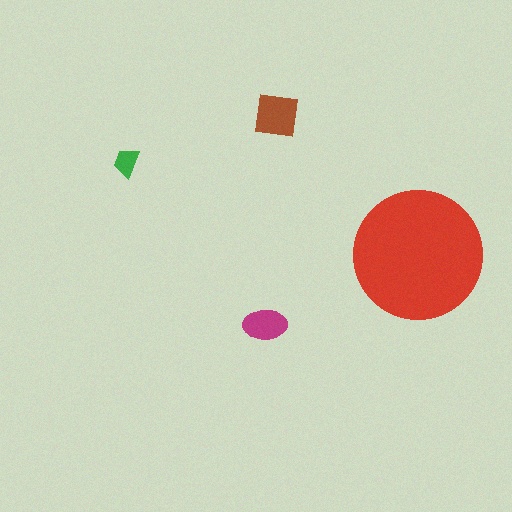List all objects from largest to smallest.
The red circle, the brown square, the magenta ellipse, the green trapezoid.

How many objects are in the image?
There are 4 objects in the image.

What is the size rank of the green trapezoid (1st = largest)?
4th.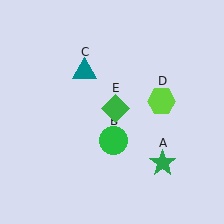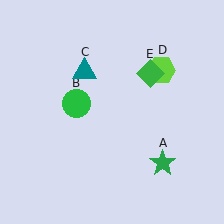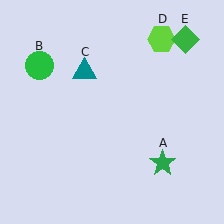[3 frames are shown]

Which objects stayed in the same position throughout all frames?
Green star (object A) and teal triangle (object C) remained stationary.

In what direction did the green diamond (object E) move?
The green diamond (object E) moved up and to the right.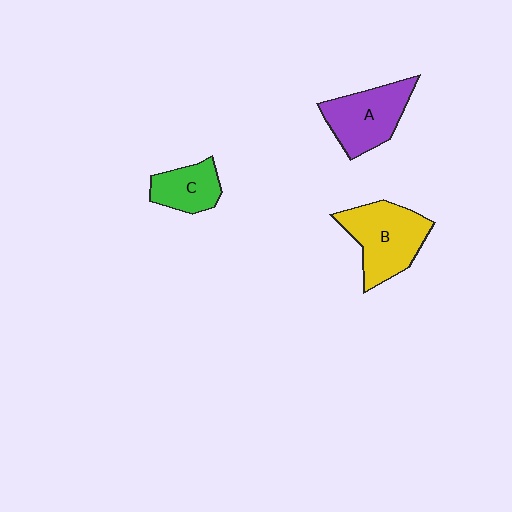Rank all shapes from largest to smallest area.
From largest to smallest: B (yellow), A (purple), C (green).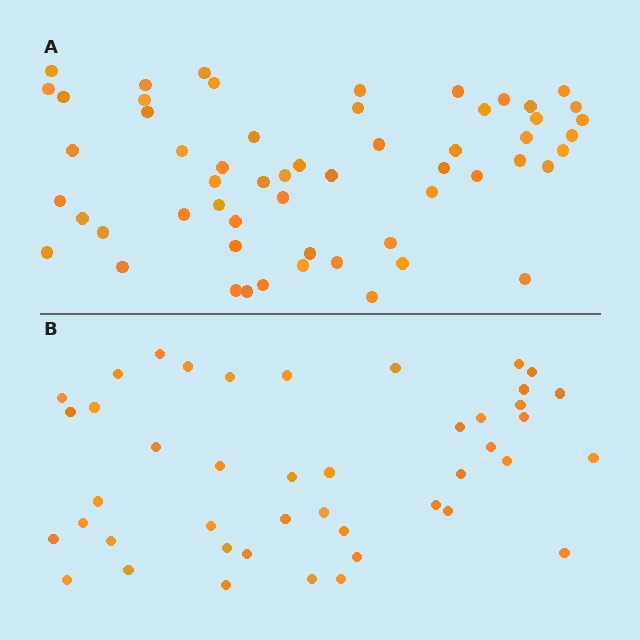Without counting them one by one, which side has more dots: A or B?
Region A (the top region) has more dots.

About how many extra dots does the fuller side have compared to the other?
Region A has approximately 15 more dots than region B.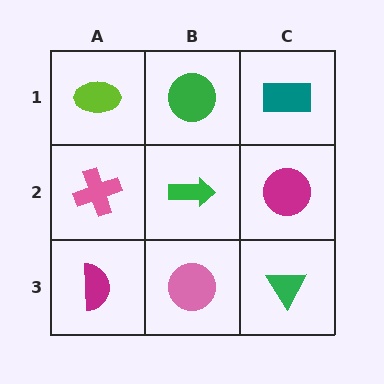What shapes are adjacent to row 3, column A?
A pink cross (row 2, column A), a pink circle (row 3, column B).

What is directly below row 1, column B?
A green arrow.